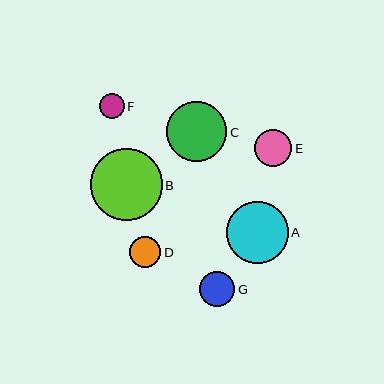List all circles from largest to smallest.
From largest to smallest: B, A, C, E, G, D, F.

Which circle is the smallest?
Circle F is the smallest with a size of approximately 25 pixels.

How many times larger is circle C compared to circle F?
Circle C is approximately 2.4 times the size of circle F.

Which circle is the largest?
Circle B is the largest with a size of approximately 72 pixels.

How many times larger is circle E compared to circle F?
Circle E is approximately 1.5 times the size of circle F.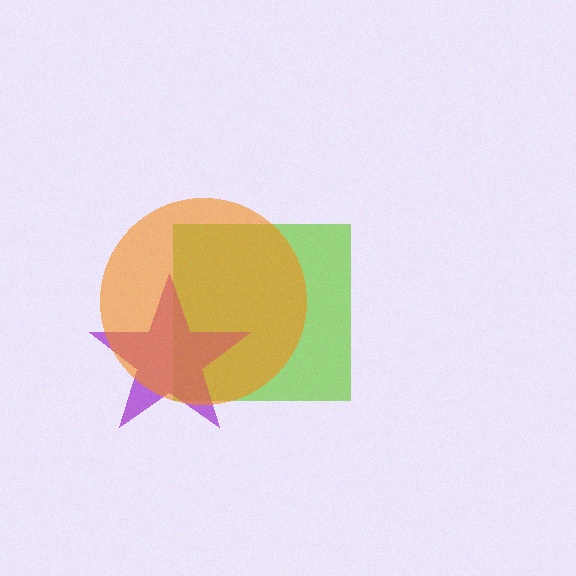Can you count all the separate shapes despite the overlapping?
Yes, there are 3 separate shapes.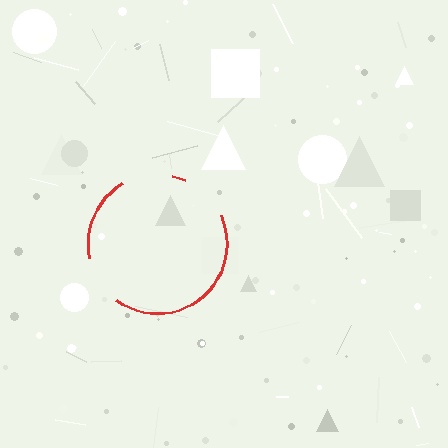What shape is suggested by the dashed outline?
The dashed outline suggests a circle.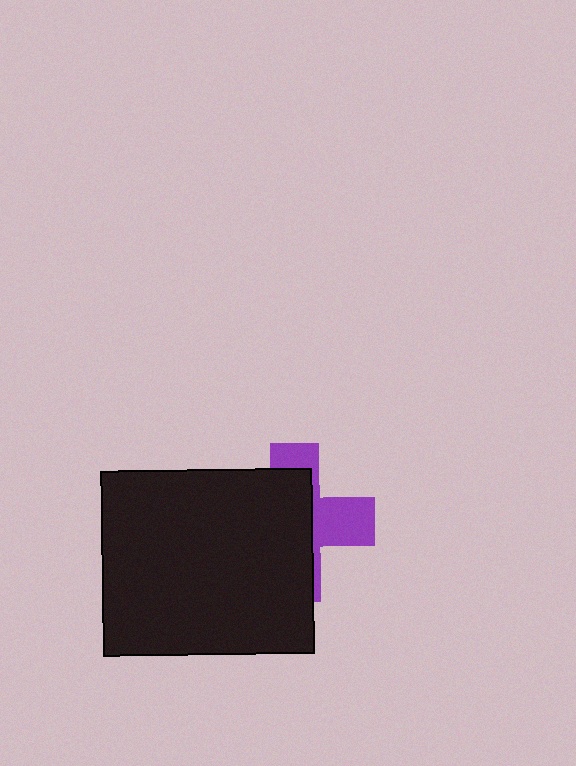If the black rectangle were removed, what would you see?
You would see the complete purple cross.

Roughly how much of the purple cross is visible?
A small part of it is visible (roughly 36%).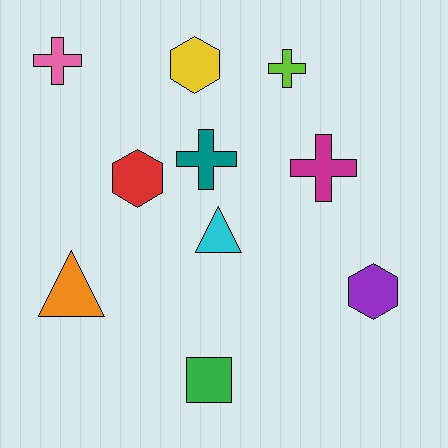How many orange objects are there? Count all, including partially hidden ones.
There is 1 orange object.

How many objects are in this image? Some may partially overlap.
There are 10 objects.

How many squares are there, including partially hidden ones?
There is 1 square.